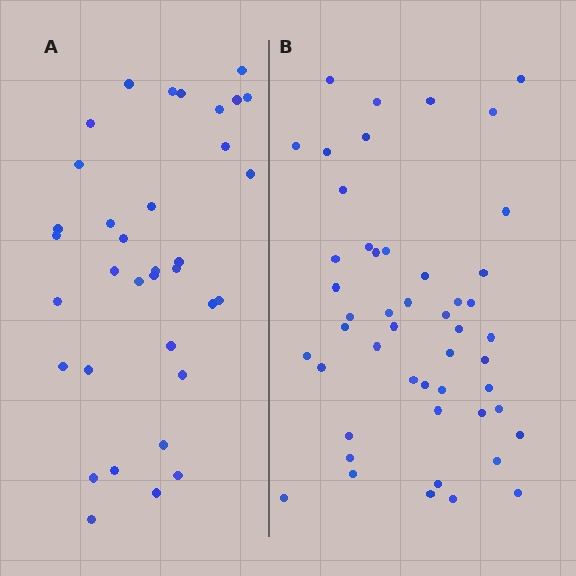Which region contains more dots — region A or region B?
Region B (the right region) has more dots.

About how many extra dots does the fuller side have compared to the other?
Region B has approximately 15 more dots than region A.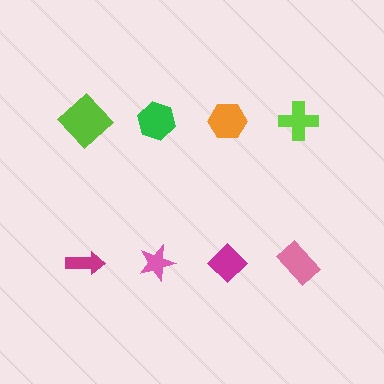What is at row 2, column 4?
A pink rectangle.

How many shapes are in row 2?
4 shapes.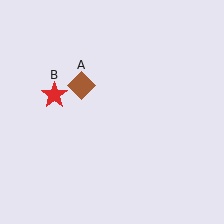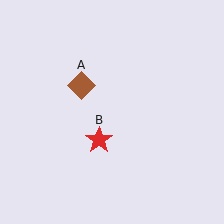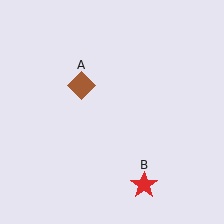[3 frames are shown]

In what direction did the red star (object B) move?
The red star (object B) moved down and to the right.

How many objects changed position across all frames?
1 object changed position: red star (object B).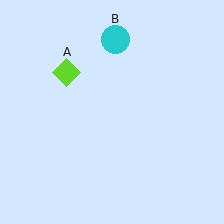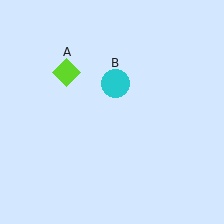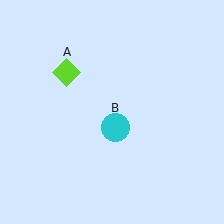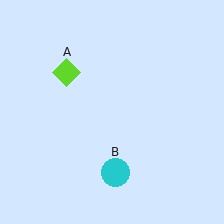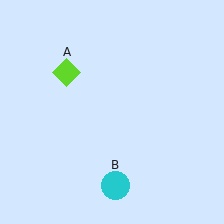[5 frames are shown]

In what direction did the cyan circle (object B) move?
The cyan circle (object B) moved down.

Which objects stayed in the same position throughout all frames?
Lime diamond (object A) remained stationary.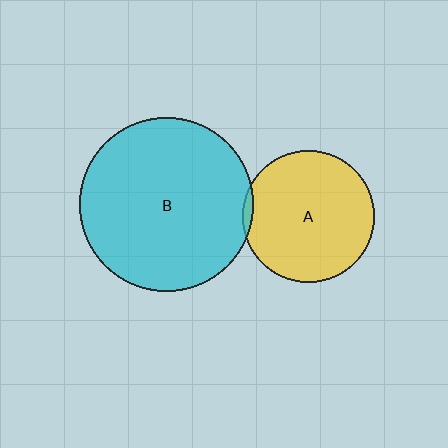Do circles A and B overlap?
Yes.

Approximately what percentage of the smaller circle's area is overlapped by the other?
Approximately 5%.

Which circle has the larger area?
Circle B (cyan).